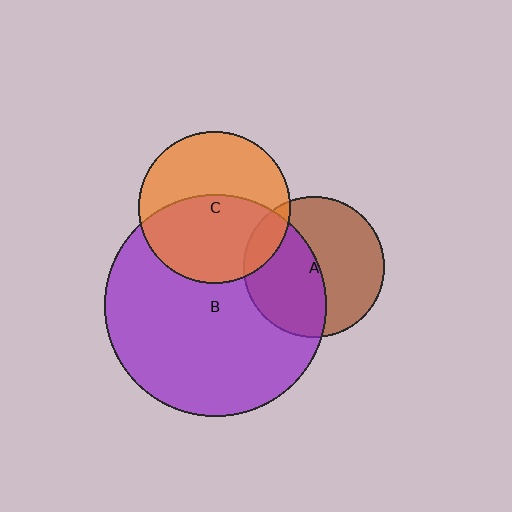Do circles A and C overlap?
Yes.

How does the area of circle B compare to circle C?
Approximately 2.1 times.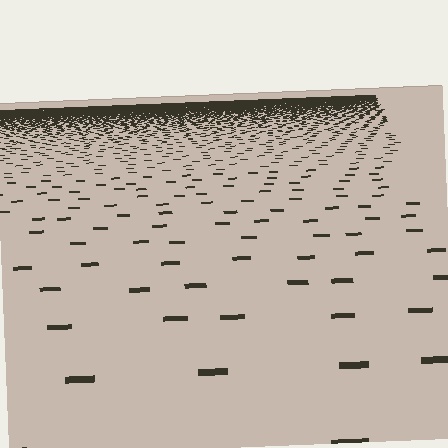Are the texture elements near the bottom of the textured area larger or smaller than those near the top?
Larger. Near the bottom, elements are closer to the viewer and appear at a bigger on-screen size.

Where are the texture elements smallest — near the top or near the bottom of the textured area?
Near the top.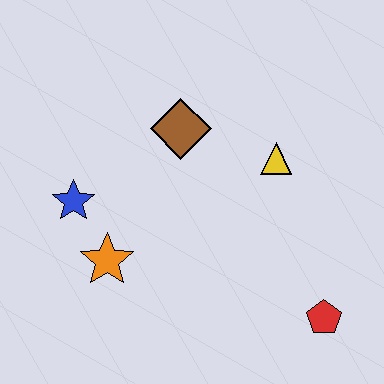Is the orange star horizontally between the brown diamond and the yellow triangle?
No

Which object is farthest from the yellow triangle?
The blue star is farthest from the yellow triangle.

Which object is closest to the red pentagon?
The yellow triangle is closest to the red pentagon.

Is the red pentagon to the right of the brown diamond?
Yes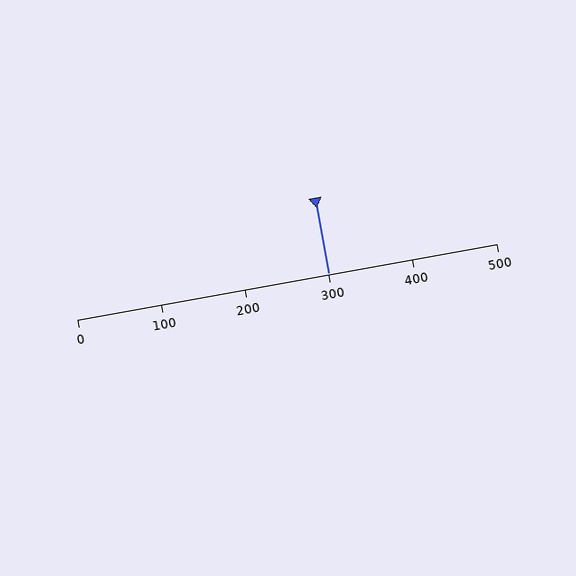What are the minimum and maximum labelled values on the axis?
The axis runs from 0 to 500.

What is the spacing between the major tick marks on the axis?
The major ticks are spaced 100 apart.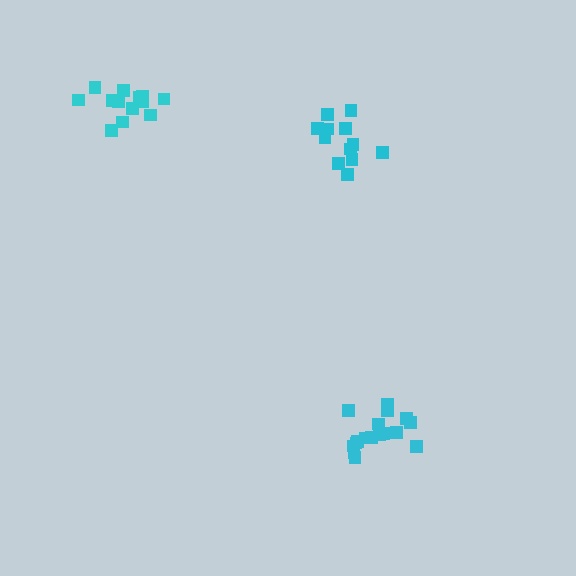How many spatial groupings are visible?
There are 3 spatial groupings.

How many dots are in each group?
Group 1: 14 dots, Group 2: 12 dots, Group 3: 17 dots (43 total).